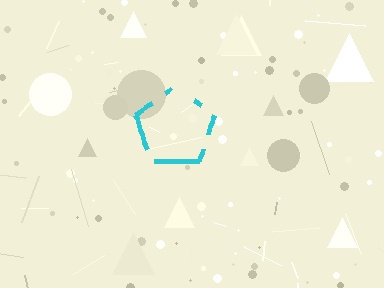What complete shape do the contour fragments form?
The contour fragments form a pentagon.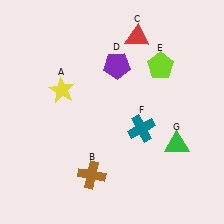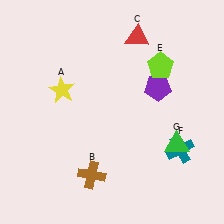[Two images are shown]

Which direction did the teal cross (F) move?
The teal cross (F) moved right.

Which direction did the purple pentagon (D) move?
The purple pentagon (D) moved right.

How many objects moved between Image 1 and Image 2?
2 objects moved between the two images.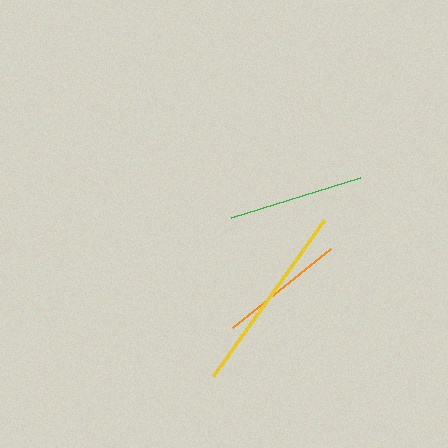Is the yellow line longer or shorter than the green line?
The yellow line is longer than the green line.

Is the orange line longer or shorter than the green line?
The green line is longer than the orange line.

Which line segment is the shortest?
The orange line is the shortest at approximately 125 pixels.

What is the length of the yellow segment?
The yellow segment is approximately 192 pixels long.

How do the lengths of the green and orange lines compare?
The green and orange lines are approximately the same length.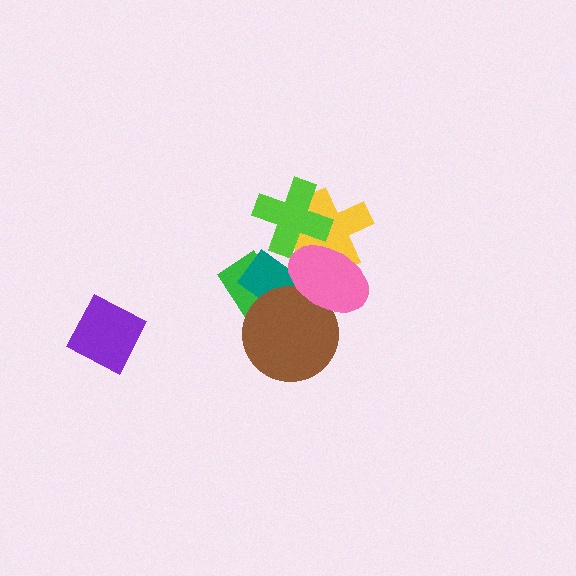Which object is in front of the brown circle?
The pink ellipse is in front of the brown circle.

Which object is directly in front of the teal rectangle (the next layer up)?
The brown circle is directly in front of the teal rectangle.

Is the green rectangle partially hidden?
Yes, it is partially covered by another shape.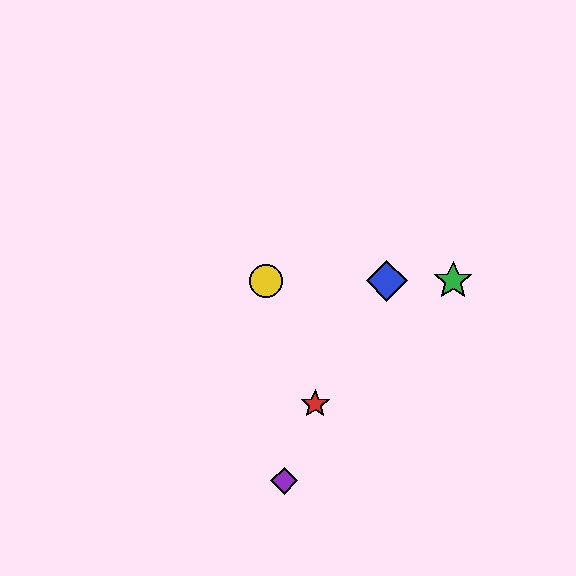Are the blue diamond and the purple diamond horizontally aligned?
No, the blue diamond is at y≈281 and the purple diamond is at y≈481.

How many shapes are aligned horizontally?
3 shapes (the blue diamond, the green star, the yellow circle) are aligned horizontally.